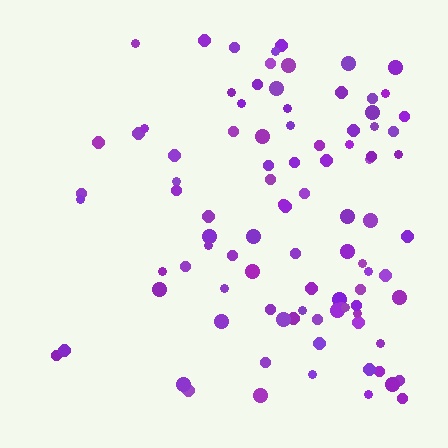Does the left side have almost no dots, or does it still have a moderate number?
Still a moderate number, just noticeably fewer than the right.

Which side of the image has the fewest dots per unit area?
The left.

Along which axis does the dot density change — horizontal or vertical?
Horizontal.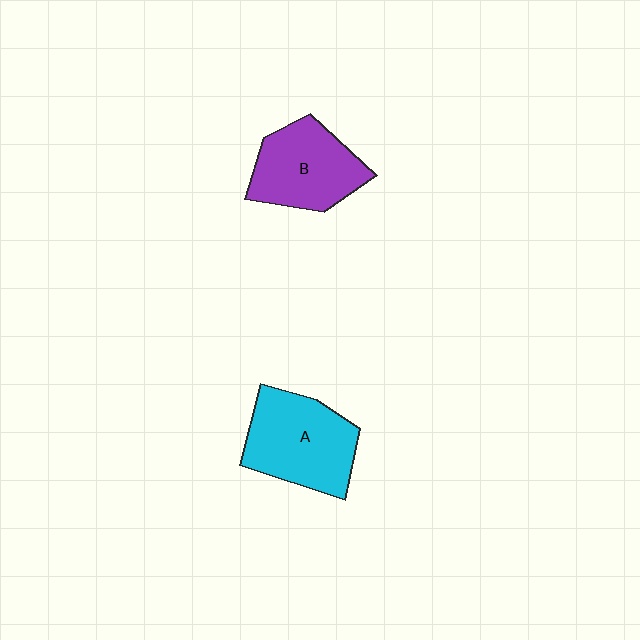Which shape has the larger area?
Shape A (cyan).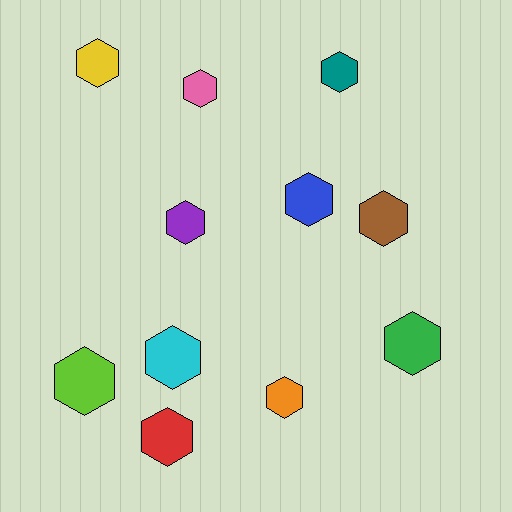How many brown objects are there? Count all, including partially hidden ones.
There is 1 brown object.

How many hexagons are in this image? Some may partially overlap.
There are 11 hexagons.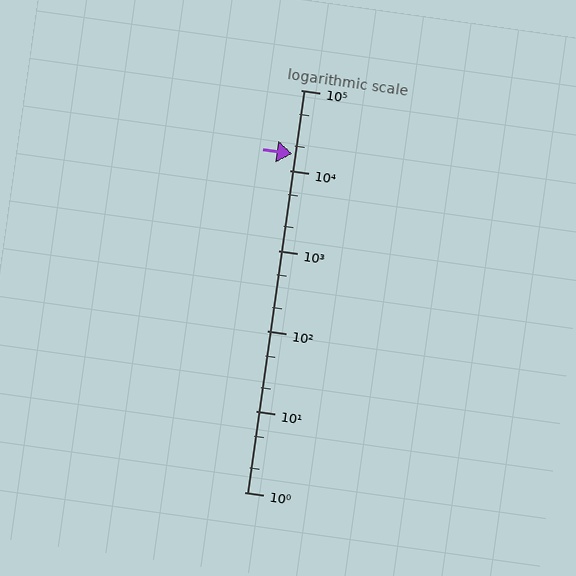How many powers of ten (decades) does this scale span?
The scale spans 5 decades, from 1 to 100000.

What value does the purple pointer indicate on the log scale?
The pointer indicates approximately 16000.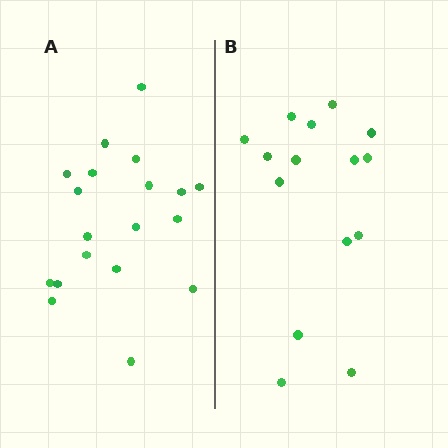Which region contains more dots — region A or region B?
Region A (the left region) has more dots.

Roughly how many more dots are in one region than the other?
Region A has about 4 more dots than region B.